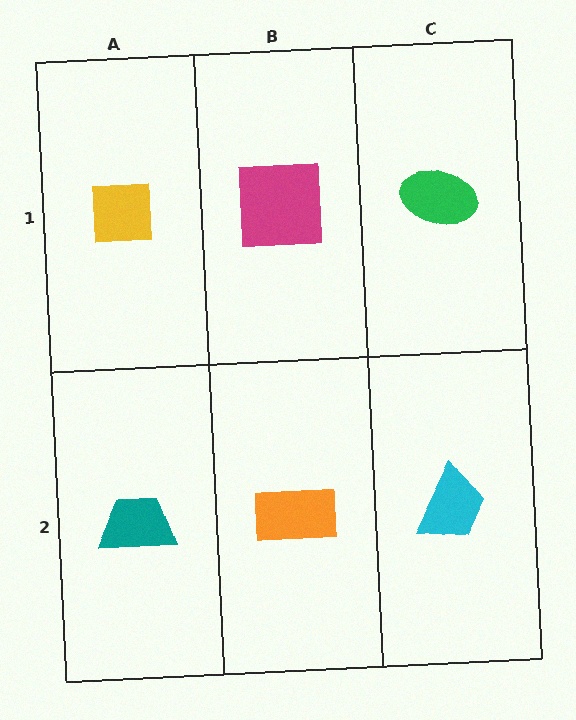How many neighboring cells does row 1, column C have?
2.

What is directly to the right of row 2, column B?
A cyan trapezoid.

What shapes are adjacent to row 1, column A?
A teal trapezoid (row 2, column A), a magenta square (row 1, column B).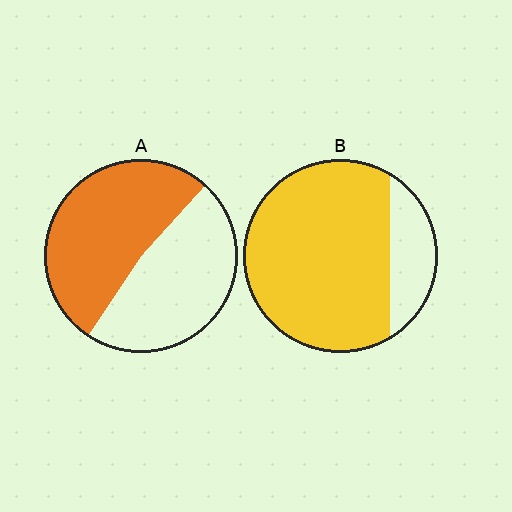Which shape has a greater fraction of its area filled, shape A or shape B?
Shape B.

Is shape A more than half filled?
Roughly half.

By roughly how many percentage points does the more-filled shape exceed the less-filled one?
By roughly 30 percentage points (B over A).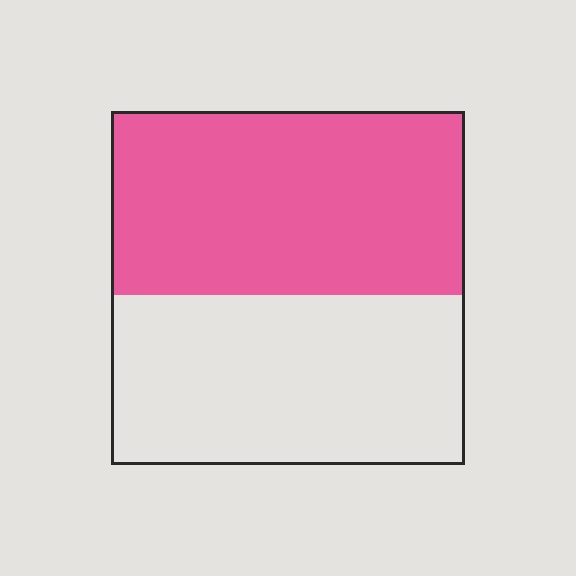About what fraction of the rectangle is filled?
About one half (1/2).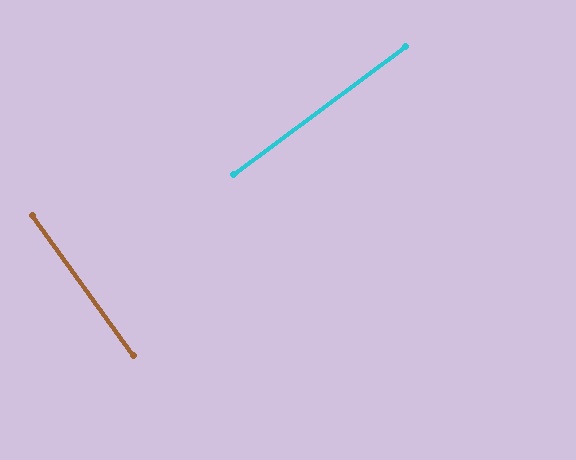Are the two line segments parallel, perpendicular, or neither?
Perpendicular — they meet at approximately 89°.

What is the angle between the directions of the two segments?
Approximately 89 degrees.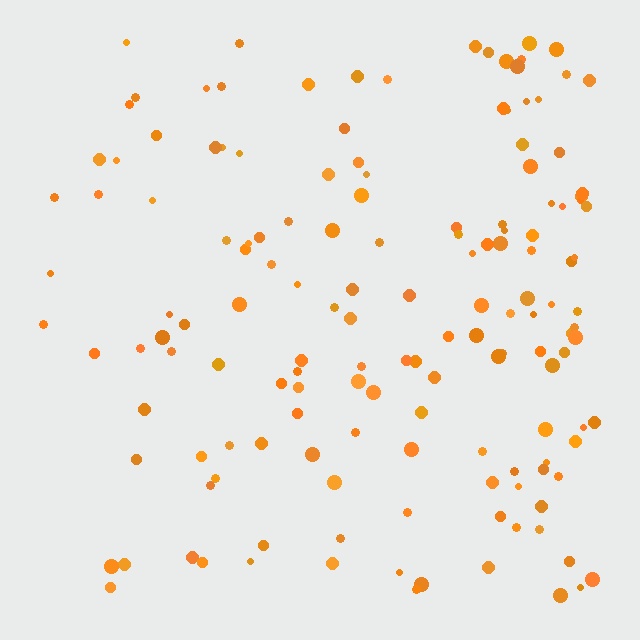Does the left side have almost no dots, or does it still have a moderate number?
Still a moderate number, just noticeably fewer than the right.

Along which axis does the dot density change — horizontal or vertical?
Horizontal.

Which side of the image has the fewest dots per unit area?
The left.